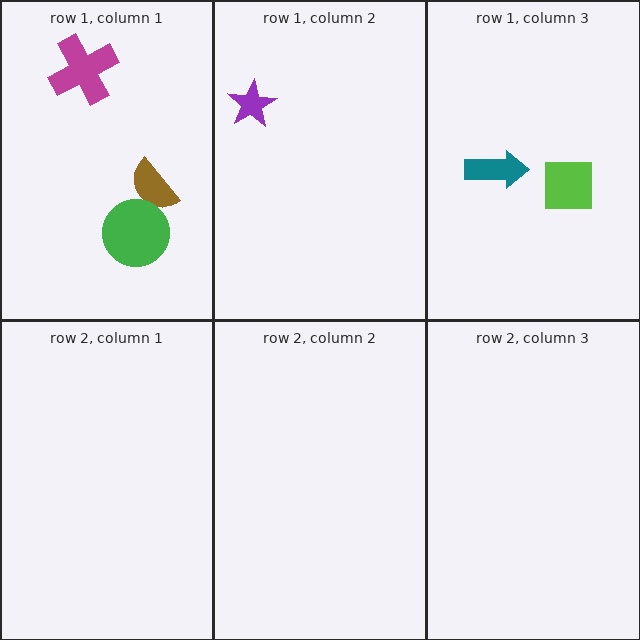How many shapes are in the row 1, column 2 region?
1.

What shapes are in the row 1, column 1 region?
The magenta cross, the brown semicircle, the green circle.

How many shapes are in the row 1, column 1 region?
3.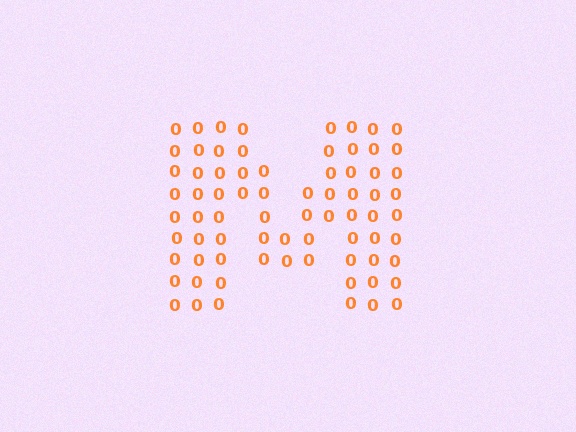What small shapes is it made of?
It is made of small digit 0's.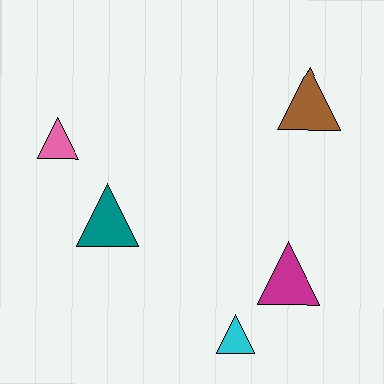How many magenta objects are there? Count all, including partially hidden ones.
There is 1 magenta object.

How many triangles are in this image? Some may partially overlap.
There are 5 triangles.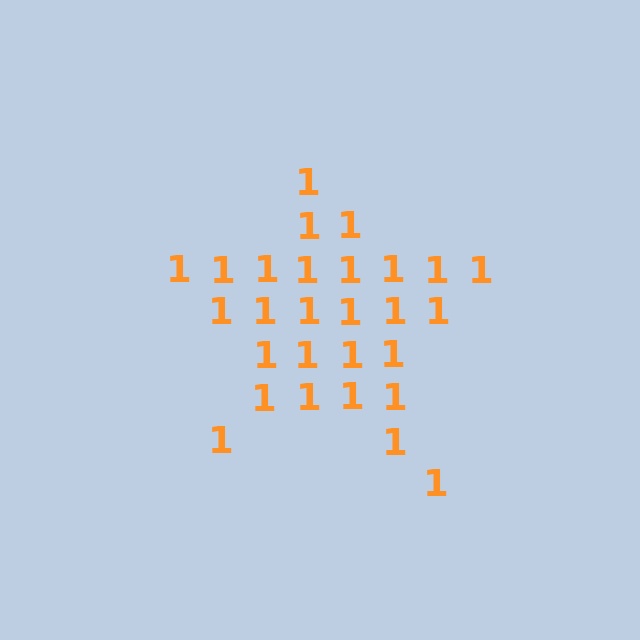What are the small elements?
The small elements are digit 1's.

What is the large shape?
The large shape is a star.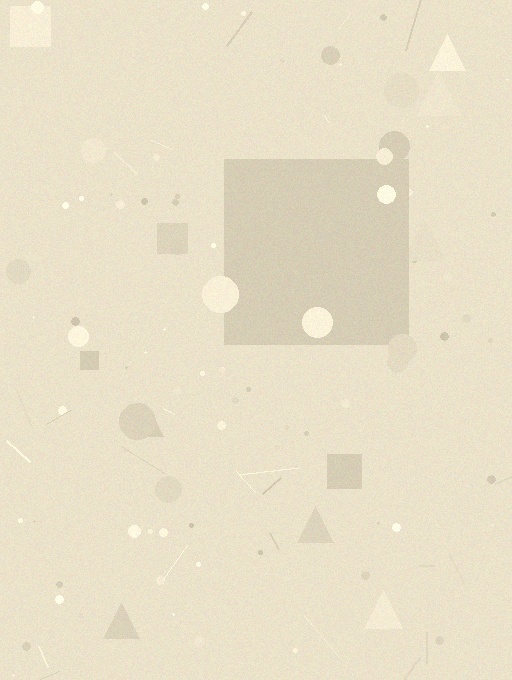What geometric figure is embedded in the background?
A square is embedded in the background.